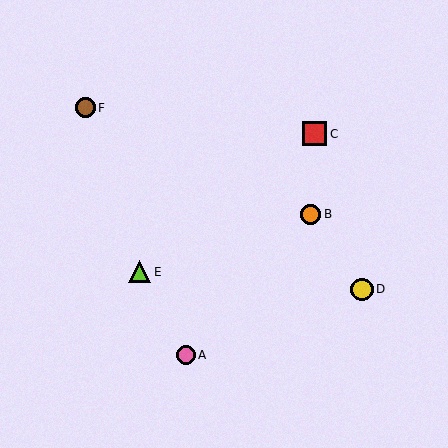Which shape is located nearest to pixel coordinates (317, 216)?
The orange circle (labeled B) at (311, 214) is nearest to that location.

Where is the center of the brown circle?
The center of the brown circle is at (85, 108).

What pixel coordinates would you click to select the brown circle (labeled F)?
Click at (85, 108) to select the brown circle F.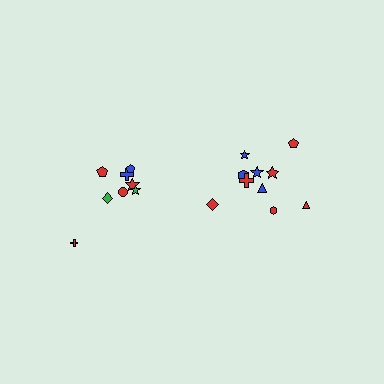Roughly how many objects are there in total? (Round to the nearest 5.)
Roughly 20 objects in total.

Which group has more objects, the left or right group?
The right group.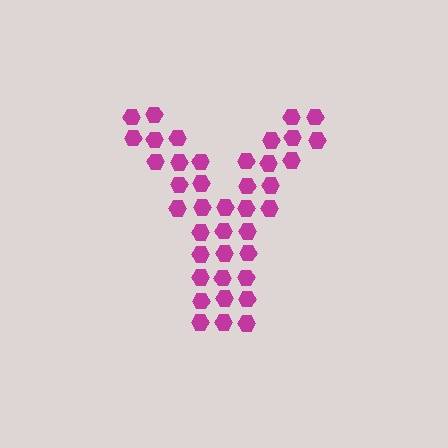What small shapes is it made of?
It is made of small hexagons.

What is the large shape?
The large shape is the letter Y.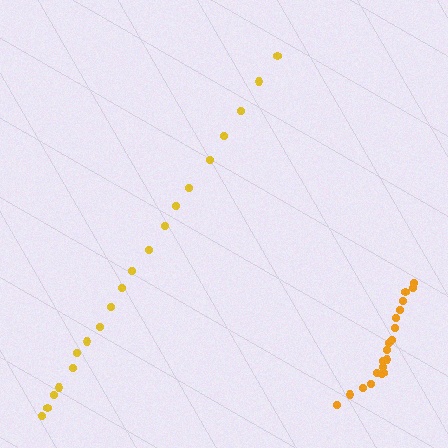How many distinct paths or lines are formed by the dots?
There are 2 distinct paths.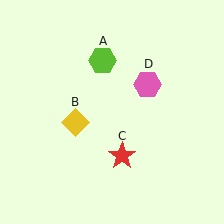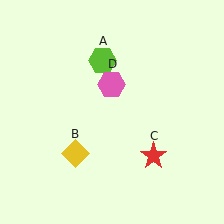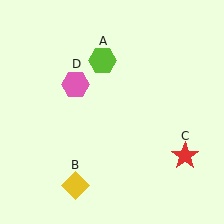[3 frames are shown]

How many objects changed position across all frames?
3 objects changed position: yellow diamond (object B), red star (object C), pink hexagon (object D).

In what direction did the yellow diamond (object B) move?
The yellow diamond (object B) moved down.